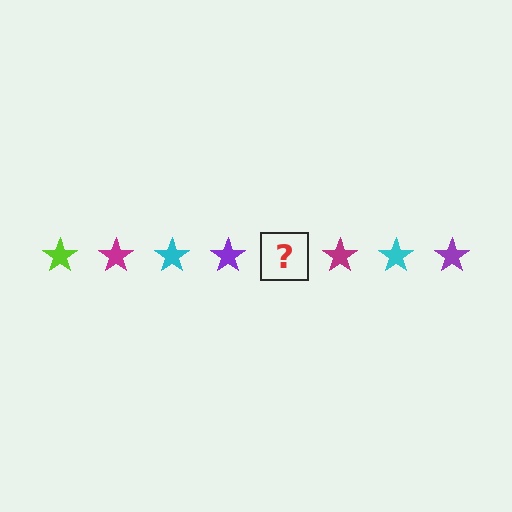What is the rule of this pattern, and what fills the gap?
The rule is that the pattern cycles through lime, magenta, cyan, purple stars. The gap should be filled with a lime star.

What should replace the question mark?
The question mark should be replaced with a lime star.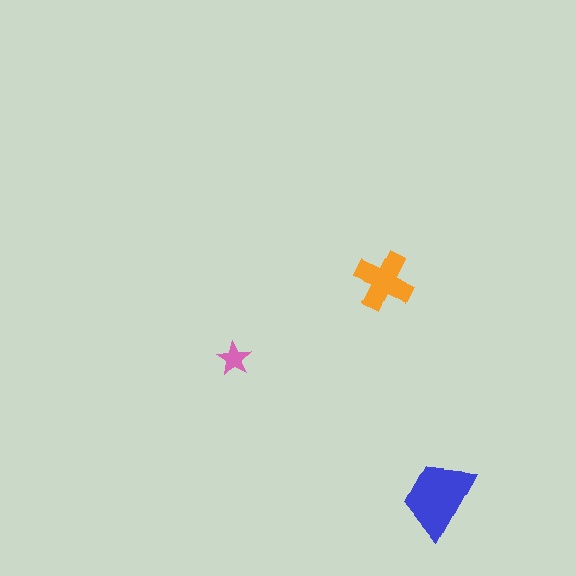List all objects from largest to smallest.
The blue trapezoid, the orange cross, the pink star.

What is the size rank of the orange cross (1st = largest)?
2nd.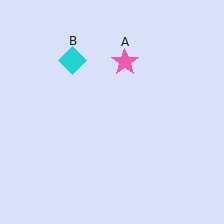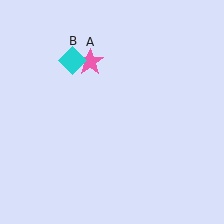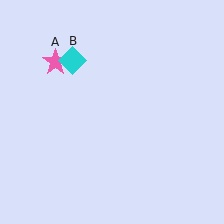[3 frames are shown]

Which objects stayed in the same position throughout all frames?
Cyan diamond (object B) remained stationary.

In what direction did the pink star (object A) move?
The pink star (object A) moved left.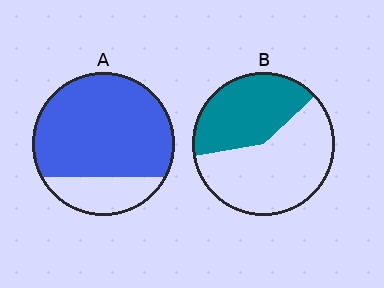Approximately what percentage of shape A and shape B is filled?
A is approximately 80% and B is approximately 40%.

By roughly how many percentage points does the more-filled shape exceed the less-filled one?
By roughly 35 percentage points (A over B).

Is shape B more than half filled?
No.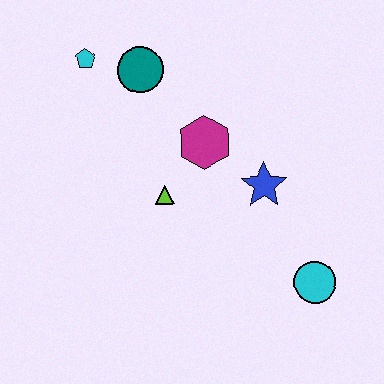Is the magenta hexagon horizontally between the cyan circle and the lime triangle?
Yes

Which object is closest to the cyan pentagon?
The teal circle is closest to the cyan pentagon.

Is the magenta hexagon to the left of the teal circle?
No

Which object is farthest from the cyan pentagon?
The cyan circle is farthest from the cyan pentagon.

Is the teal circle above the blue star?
Yes